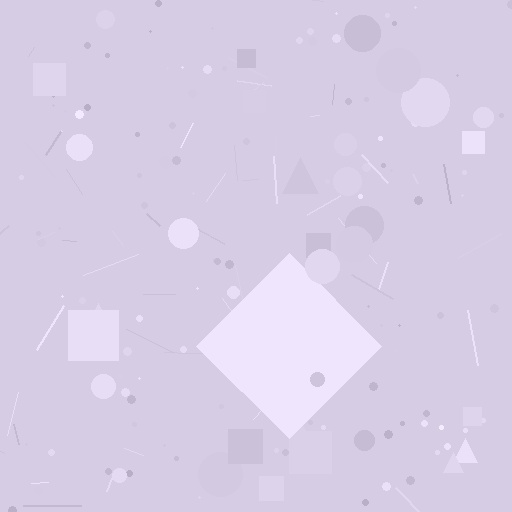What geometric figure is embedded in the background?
A diamond is embedded in the background.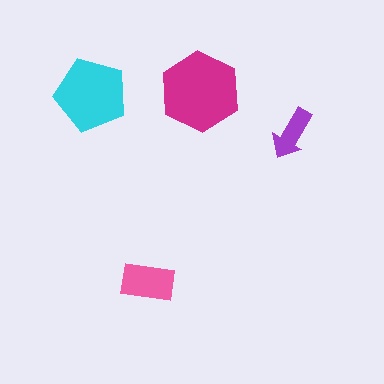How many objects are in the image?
There are 4 objects in the image.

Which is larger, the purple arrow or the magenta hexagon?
The magenta hexagon.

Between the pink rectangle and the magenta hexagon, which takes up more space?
The magenta hexagon.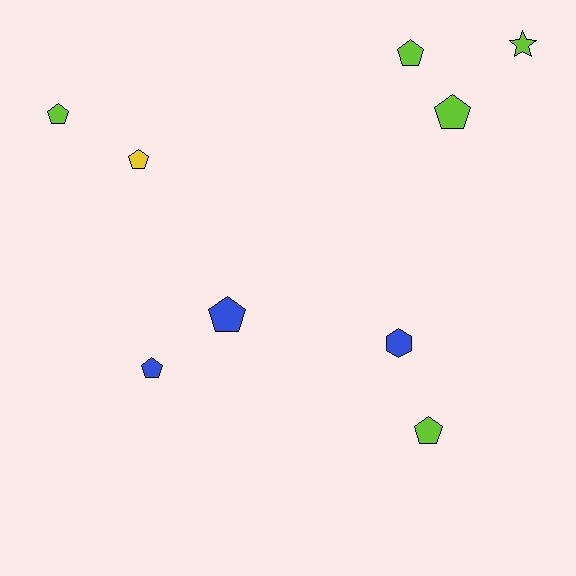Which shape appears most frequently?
Pentagon, with 7 objects.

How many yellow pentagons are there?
There is 1 yellow pentagon.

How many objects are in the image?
There are 9 objects.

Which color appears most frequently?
Lime, with 5 objects.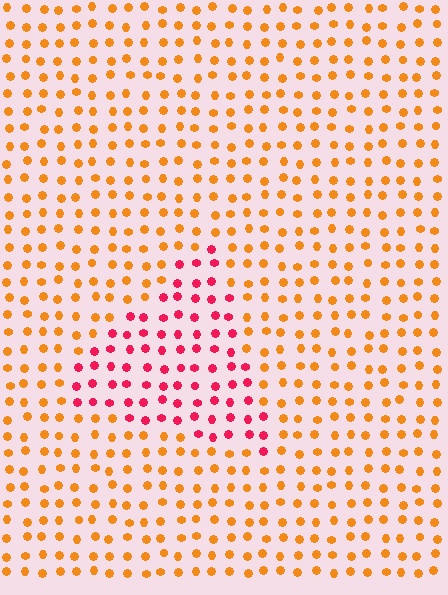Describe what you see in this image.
The image is filled with small orange elements in a uniform arrangement. A triangle-shaped region is visible where the elements are tinted to a slightly different hue, forming a subtle color boundary.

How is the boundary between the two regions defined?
The boundary is defined purely by a slight shift in hue (about 48 degrees). Spacing, size, and orientation are identical on both sides.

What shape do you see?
I see a triangle.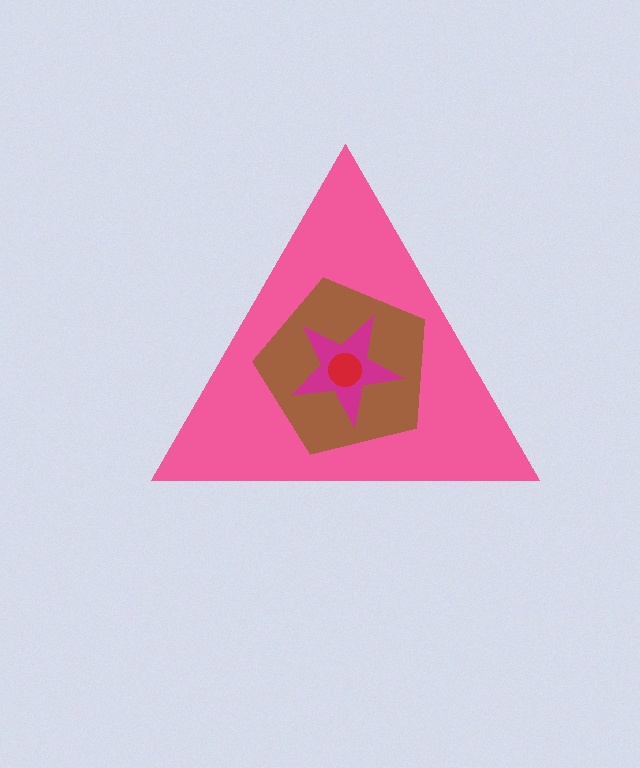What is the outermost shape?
The pink triangle.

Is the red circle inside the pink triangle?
Yes.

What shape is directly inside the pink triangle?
The brown pentagon.